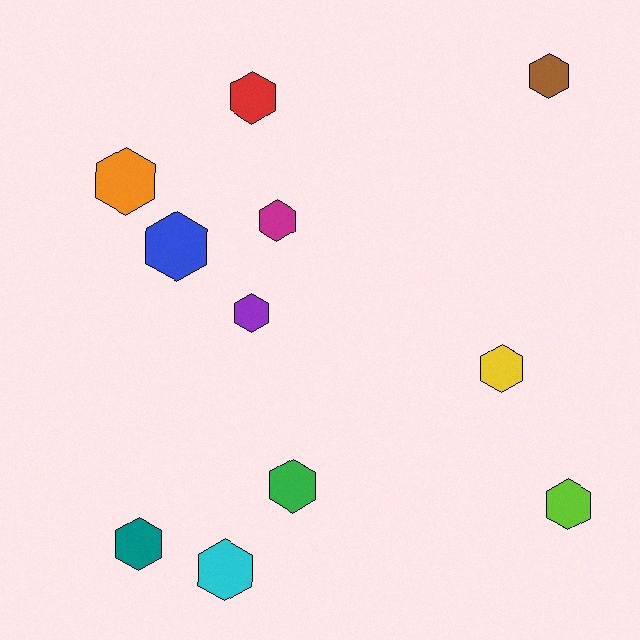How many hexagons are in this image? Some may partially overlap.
There are 11 hexagons.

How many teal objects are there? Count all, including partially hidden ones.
There is 1 teal object.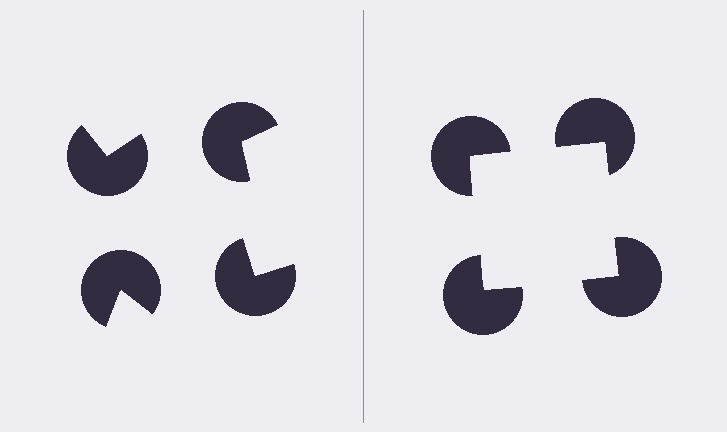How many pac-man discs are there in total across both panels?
8 — 4 on each side.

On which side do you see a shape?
An illusory square appears on the right side. On the left side the wedge cuts are rotated, so no coherent shape forms.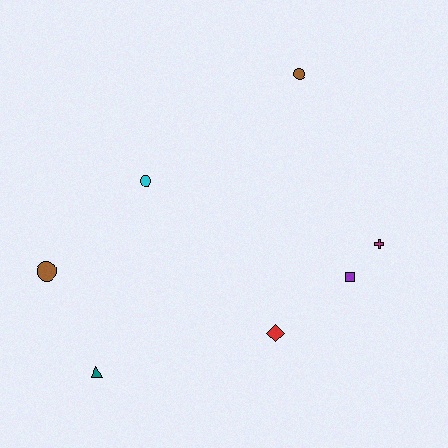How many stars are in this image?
There are no stars.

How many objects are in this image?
There are 7 objects.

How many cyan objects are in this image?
There is 1 cyan object.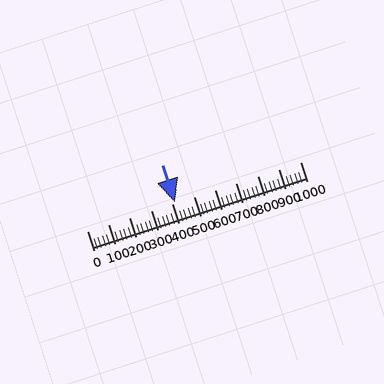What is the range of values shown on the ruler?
The ruler shows values from 0 to 1000.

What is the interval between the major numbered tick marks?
The major tick marks are spaced 100 units apart.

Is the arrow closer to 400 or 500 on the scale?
The arrow is closer to 400.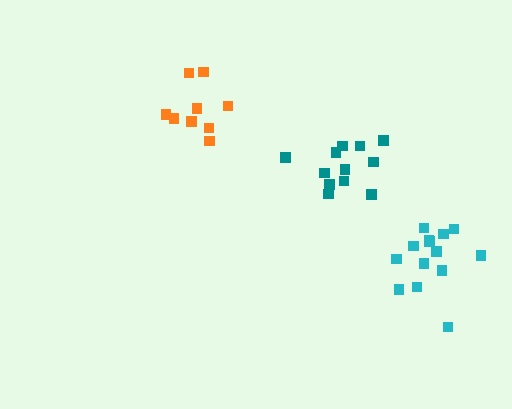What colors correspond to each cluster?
The clusters are colored: teal, cyan, orange.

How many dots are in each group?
Group 1: 12 dots, Group 2: 15 dots, Group 3: 9 dots (36 total).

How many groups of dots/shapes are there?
There are 3 groups.